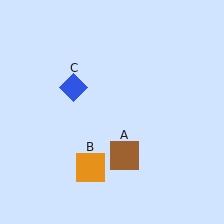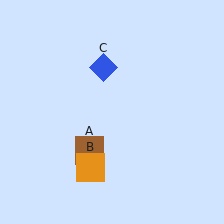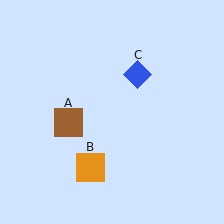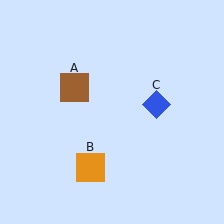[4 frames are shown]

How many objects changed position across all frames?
2 objects changed position: brown square (object A), blue diamond (object C).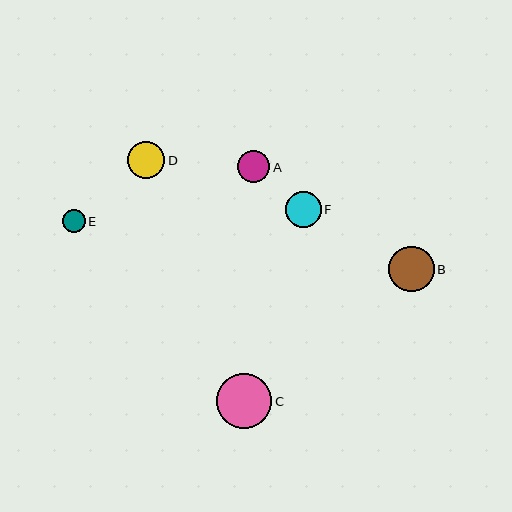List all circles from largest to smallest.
From largest to smallest: C, B, D, F, A, E.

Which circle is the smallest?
Circle E is the smallest with a size of approximately 23 pixels.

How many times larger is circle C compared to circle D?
Circle C is approximately 1.5 times the size of circle D.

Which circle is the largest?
Circle C is the largest with a size of approximately 55 pixels.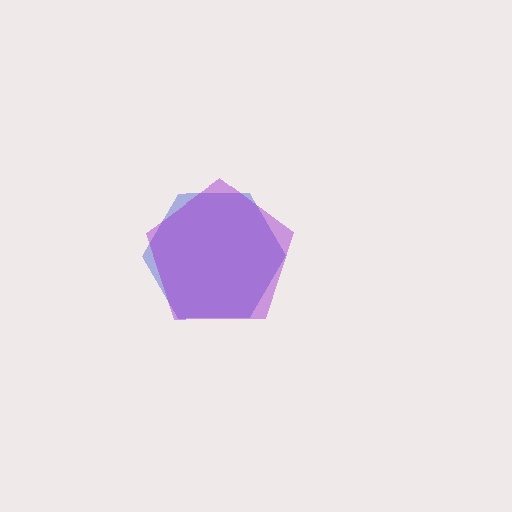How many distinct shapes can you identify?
There are 2 distinct shapes: a blue hexagon, a purple pentagon.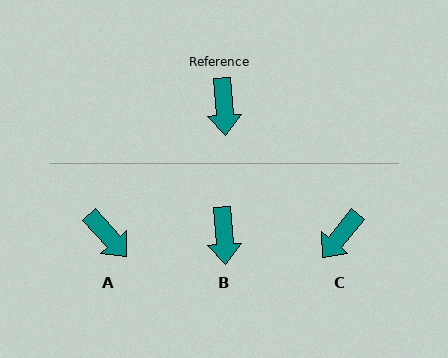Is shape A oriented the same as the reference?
No, it is off by about 38 degrees.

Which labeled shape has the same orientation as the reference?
B.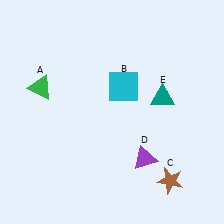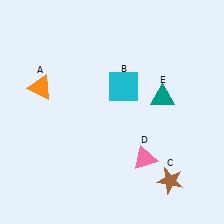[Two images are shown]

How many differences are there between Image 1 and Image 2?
There are 2 differences between the two images.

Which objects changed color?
A changed from green to orange. D changed from purple to pink.